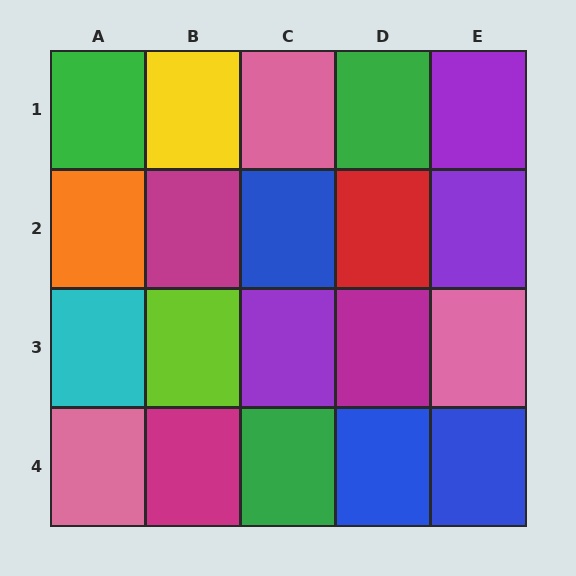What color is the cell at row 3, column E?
Pink.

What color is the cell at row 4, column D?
Blue.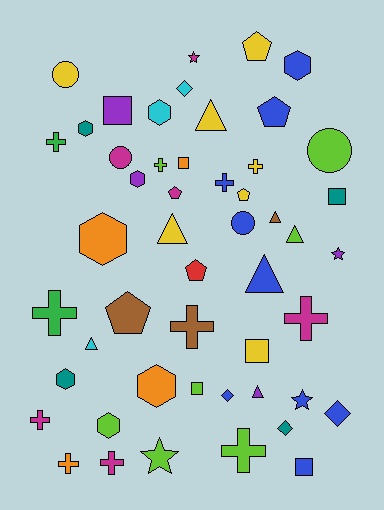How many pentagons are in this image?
There are 6 pentagons.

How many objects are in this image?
There are 50 objects.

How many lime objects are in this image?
There are 7 lime objects.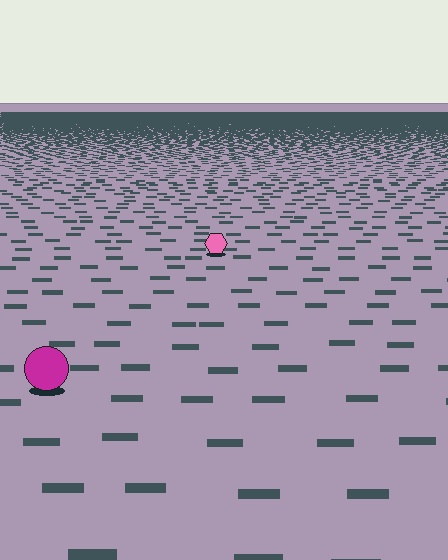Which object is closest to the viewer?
The magenta circle is closest. The texture marks near it are larger and more spread out.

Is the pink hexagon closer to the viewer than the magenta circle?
No. The magenta circle is closer — you can tell from the texture gradient: the ground texture is coarser near it.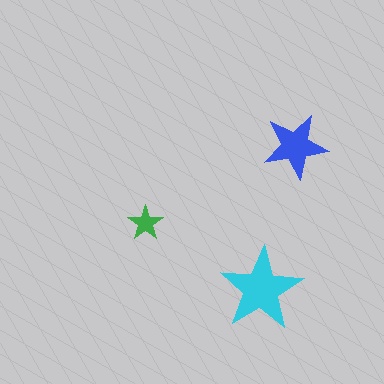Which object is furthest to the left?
The green star is leftmost.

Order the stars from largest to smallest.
the cyan one, the blue one, the green one.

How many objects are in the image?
There are 3 objects in the image.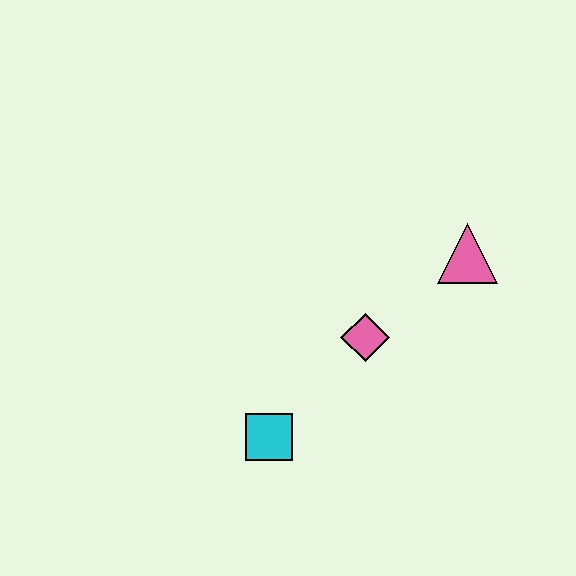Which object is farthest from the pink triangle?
The cyan square is farthest from the pink triangle.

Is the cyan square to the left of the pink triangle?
Yes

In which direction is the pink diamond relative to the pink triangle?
The pink diamond is to the left of the pink triangle.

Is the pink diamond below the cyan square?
No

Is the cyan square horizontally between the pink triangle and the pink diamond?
No